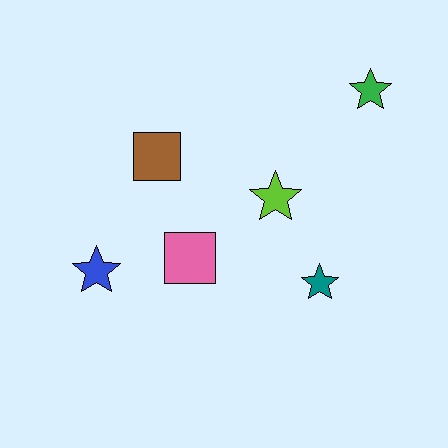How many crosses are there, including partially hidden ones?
There are no crosses.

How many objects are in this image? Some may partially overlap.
There are 6 objects.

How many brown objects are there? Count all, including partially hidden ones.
There is 1 brown object.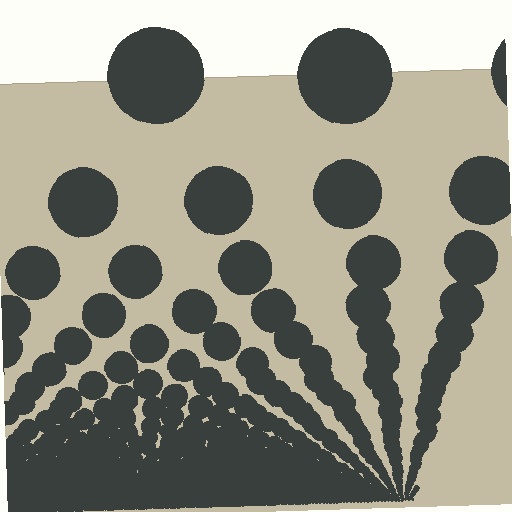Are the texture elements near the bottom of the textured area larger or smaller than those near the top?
Smaller. The gradient is inverted — elements near the bottom are smaller and denser.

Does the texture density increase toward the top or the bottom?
Density increases toward the bottom.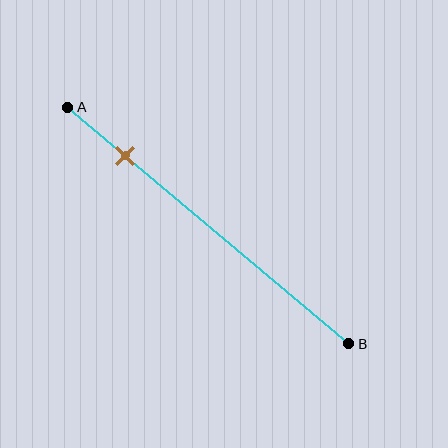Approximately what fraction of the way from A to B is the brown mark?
The brown mark is approximately 20% of the way from A to B.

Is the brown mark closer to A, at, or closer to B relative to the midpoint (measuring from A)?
The brown mark is closer to point A than the midpoint of segment AB.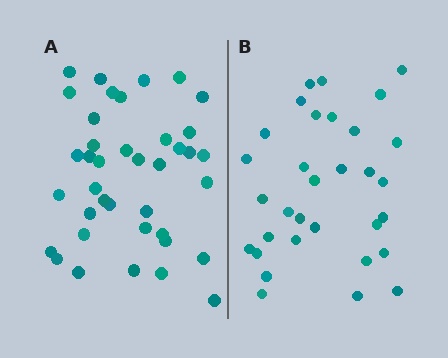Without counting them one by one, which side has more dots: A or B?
Region A (the left region) has more dots.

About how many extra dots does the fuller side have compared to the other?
Region A has roughly 8 or so more dots than region B.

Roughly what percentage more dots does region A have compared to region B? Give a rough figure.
About 20% more.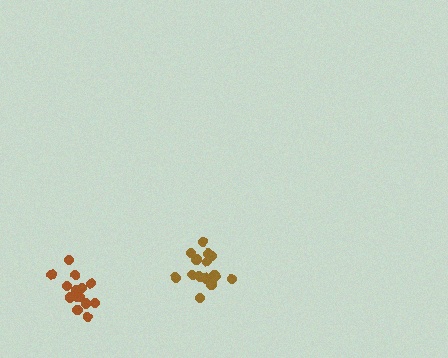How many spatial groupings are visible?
There are 2 spatial groupings.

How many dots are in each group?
Group 1: 14 dots, Group 2: 15 dots (29 total).